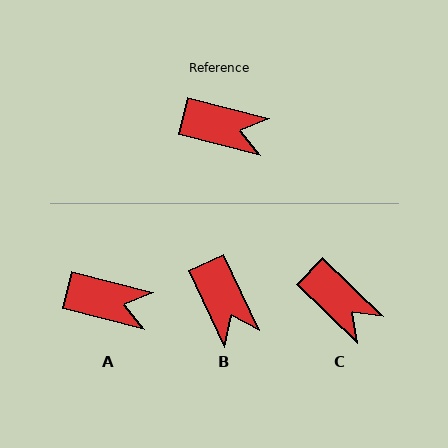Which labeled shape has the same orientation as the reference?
A.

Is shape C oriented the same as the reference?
No, it is off by about 30 degrees.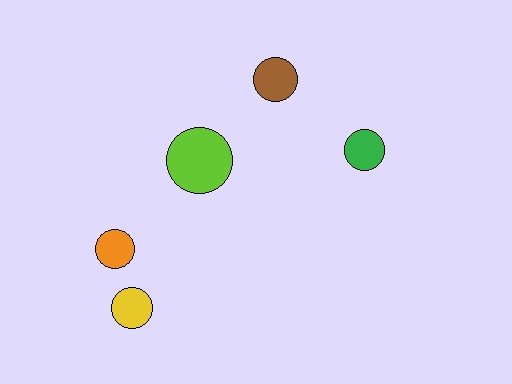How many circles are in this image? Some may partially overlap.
There are 5 circles.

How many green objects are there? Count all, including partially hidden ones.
There is 1 green object.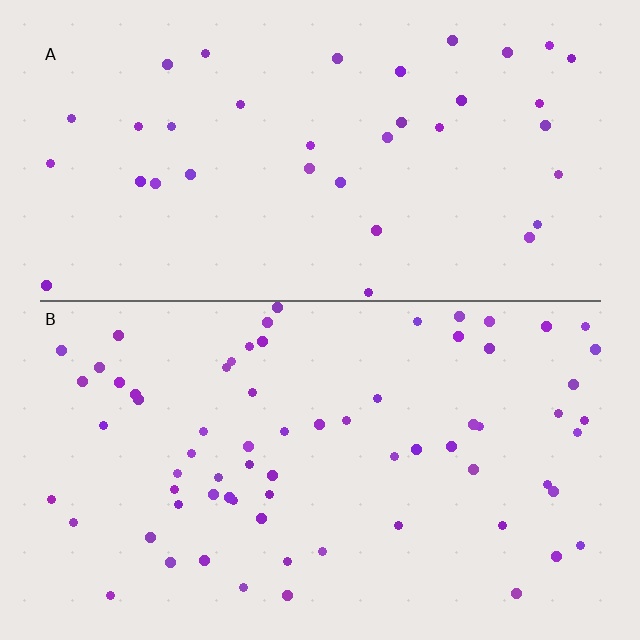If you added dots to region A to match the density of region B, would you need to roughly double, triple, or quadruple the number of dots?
Approximately double.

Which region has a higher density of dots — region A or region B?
B (the bottom).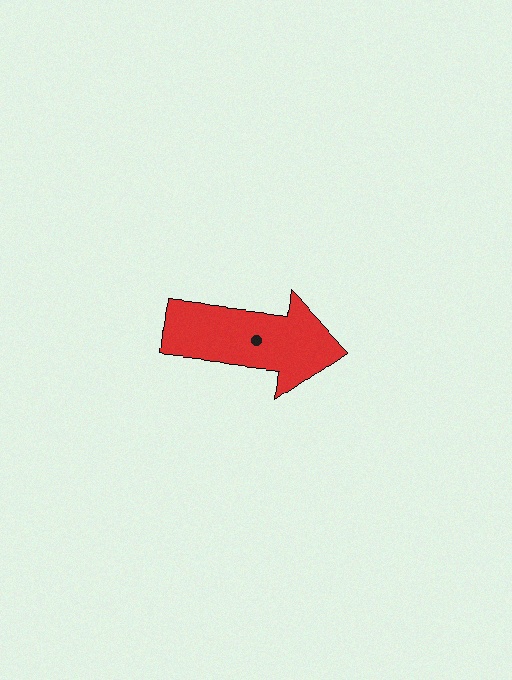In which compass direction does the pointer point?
East.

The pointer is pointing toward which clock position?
Roughly 3 o'clock.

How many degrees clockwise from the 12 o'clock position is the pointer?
Approximately 96 degrees.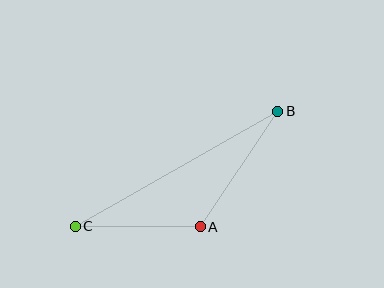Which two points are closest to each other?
Points A and C are closest to each other.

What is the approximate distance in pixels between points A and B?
The distance between A and B is approximately 139 pixels.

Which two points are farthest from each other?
Points B and C are farthest from each other.